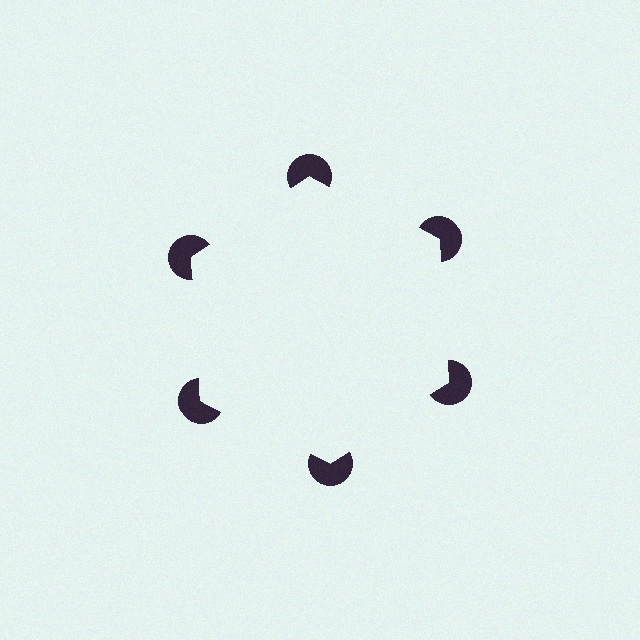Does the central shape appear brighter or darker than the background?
It typically appears slightly brighter than the background, even though no actual brightness change is drawn.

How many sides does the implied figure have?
6 sides.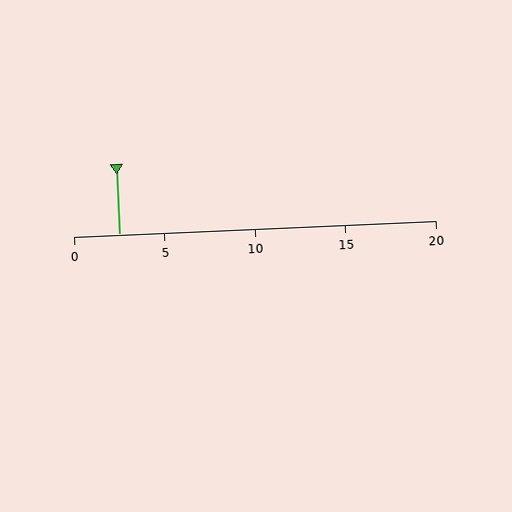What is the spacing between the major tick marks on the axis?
The major ticks are spaced 5 apart.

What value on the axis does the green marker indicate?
The marker indicates approximately 2.5.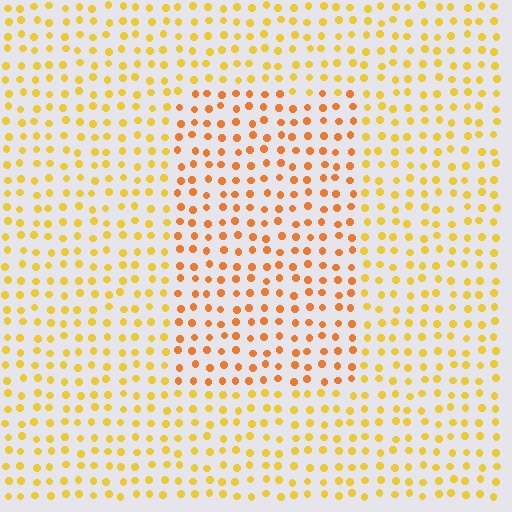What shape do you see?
I see a rectangle.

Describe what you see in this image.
The image is filled with small yellow elements in a uniform arrangement. A rectangle-shaped region is visible where the elements are tinted to a slightly different hue, forming a subtle color boundary.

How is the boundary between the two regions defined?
The boundary is defined purely by a slight shift in hue (about 26 degrees). Spacing, size, and orientation are identical on both sides.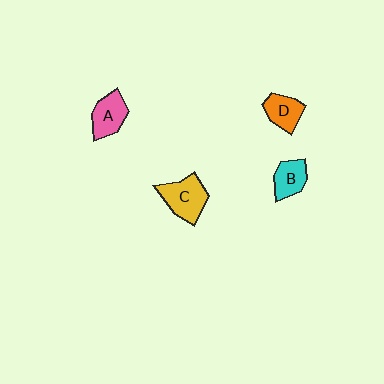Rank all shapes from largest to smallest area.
From largest to smallest: C (yellow), A (pink), D (orange), B (cyan).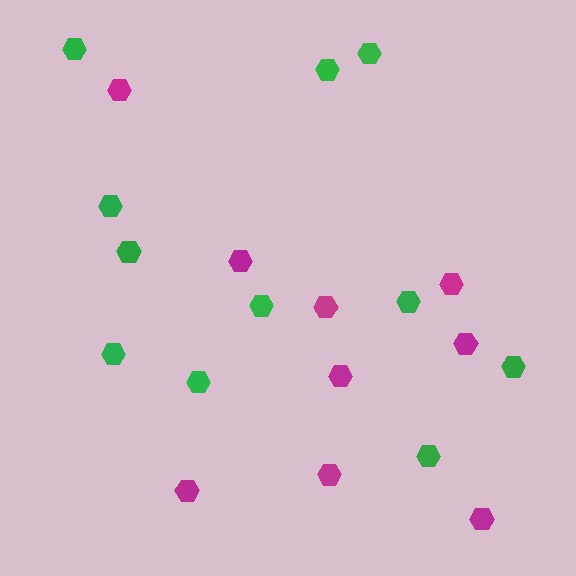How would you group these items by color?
There are 2 groups: one group of green hexagons (11) and one group of magenta hexagons (9).